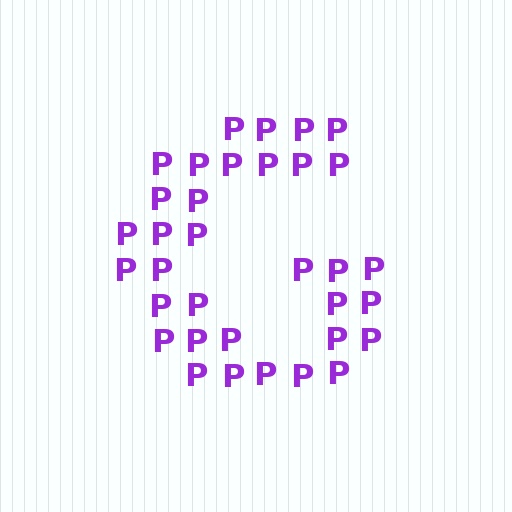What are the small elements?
The small elements are letter P's.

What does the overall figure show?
The overall figure shows the letter G.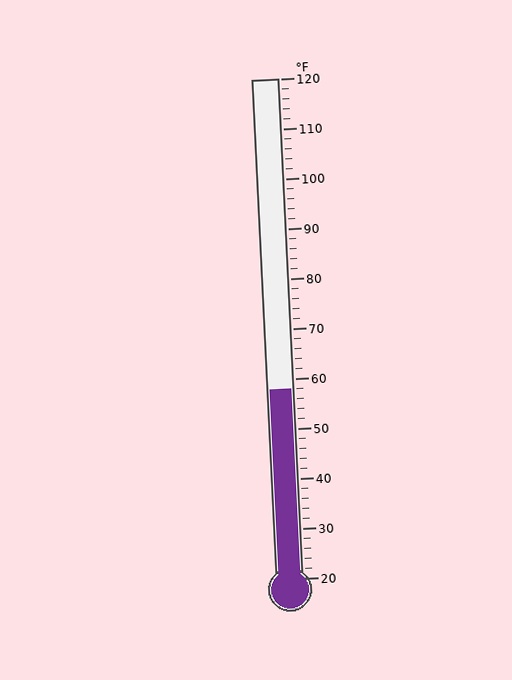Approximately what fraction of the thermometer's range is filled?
The thermometer is filled to approximately 40% of its range.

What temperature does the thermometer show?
The thermometer shows approximately 58°F.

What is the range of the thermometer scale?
The thermometer scale ranges from 20°F to 120°F.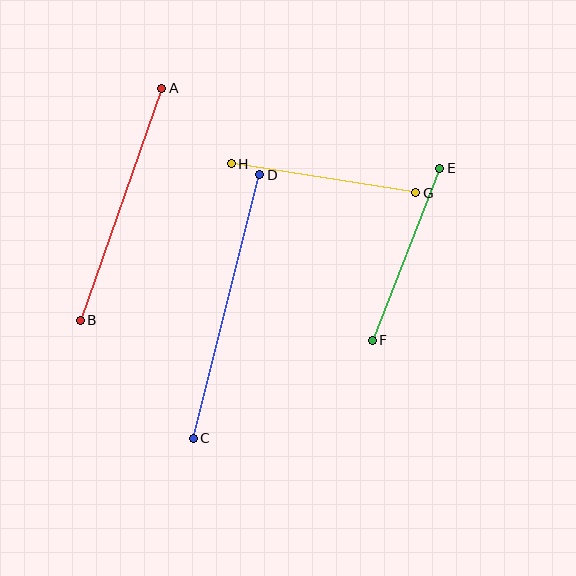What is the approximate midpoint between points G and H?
The midpoint is at approximately (323, 178) pixels.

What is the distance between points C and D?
The distance is approximately 272 pixels.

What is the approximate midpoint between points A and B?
The midpoint is at approximately (121, 204) pixels.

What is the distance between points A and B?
The distance is approximately 246 pixels.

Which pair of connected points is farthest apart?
Points C and D are farthest apart.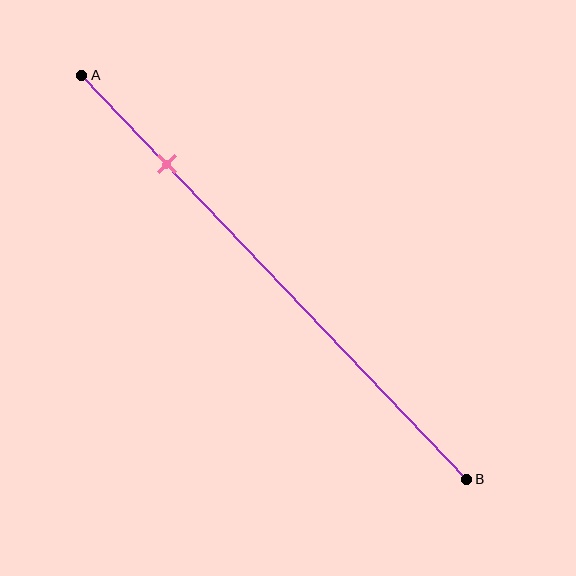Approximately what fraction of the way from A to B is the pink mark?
The pink mark is approximately 20% of the way from A to B.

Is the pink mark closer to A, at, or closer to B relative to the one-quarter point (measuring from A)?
The pink mark is approximately at the one-quarter point of segment AB.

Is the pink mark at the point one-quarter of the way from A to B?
Yes, the mark is approximately at the one-quarter point.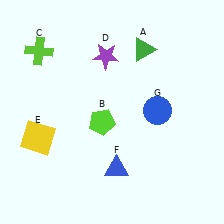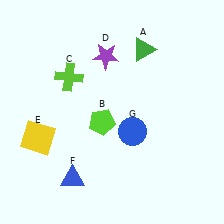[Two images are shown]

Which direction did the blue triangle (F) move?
The blue triangle (F) moved left.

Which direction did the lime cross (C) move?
The lime cross (C) moved right.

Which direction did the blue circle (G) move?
The blue circle (G) moved left.